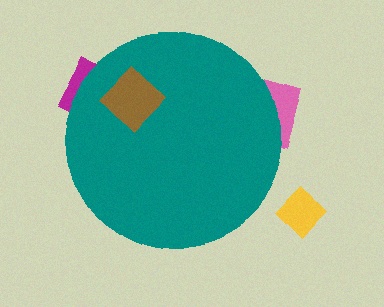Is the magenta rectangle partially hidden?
Yes, the magenta rectangle is partially hidden behind the teal circle.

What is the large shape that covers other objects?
A teal circle.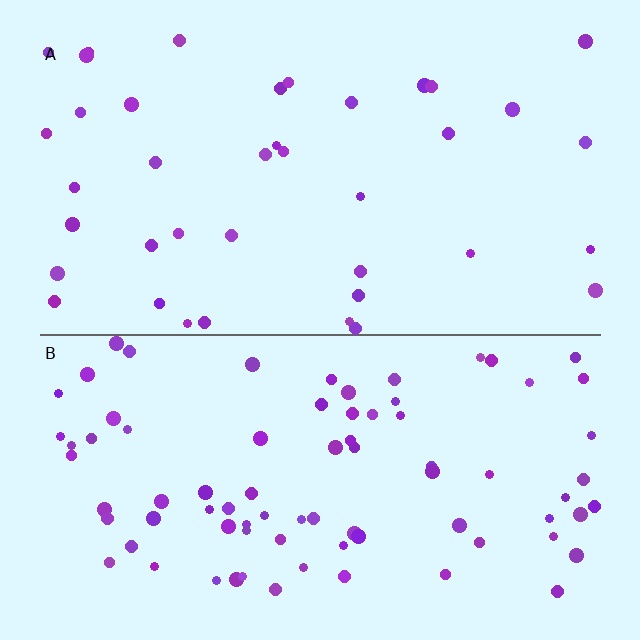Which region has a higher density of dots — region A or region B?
B (the bottom).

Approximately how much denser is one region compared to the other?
Approximately 2.0× — region B over region A.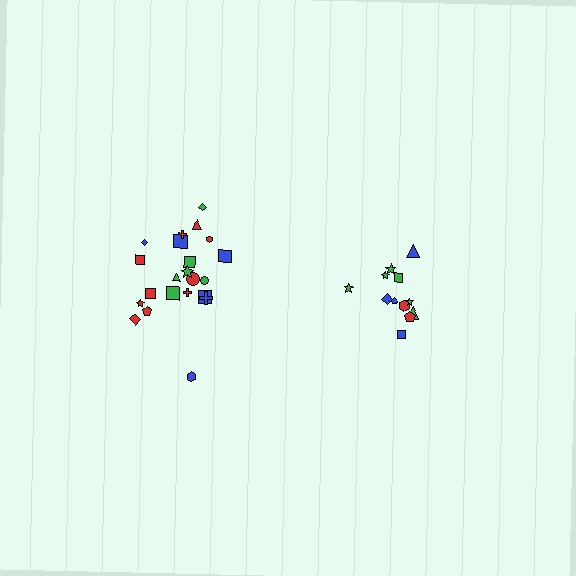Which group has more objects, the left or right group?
The left group.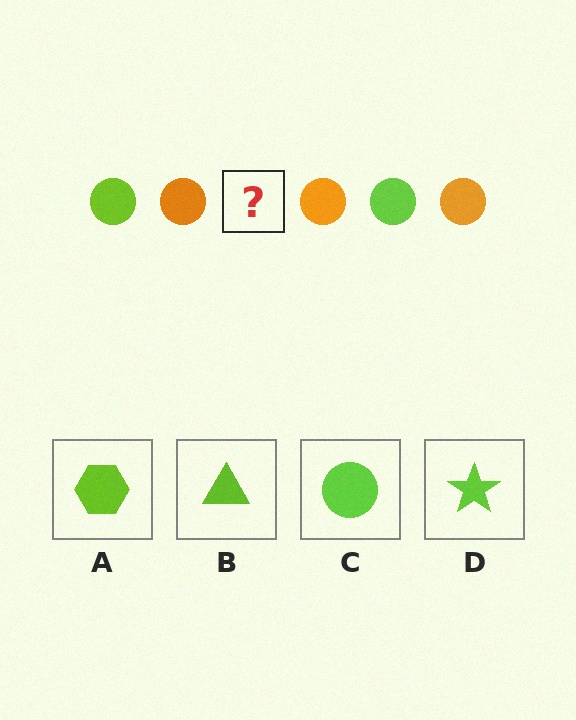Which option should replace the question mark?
Option C.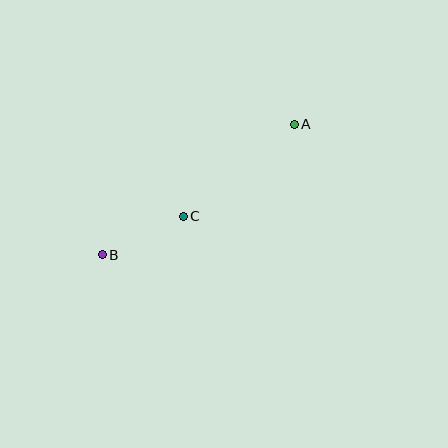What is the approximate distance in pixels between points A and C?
The distance between A and C is approximately 144 pixels.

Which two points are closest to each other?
Points B and C are closest to each other.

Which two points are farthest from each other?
Points A and B are farthest from each other.